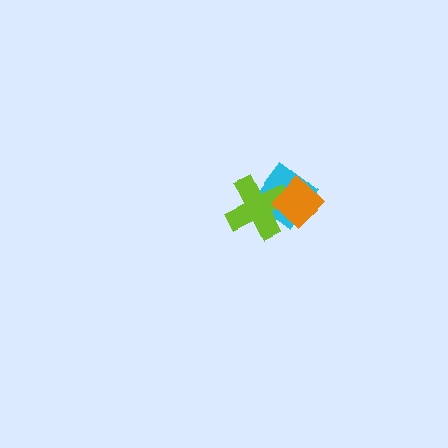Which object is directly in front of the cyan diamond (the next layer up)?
The lime cross is directly in front of the cyan diamond.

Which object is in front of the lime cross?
The orange diamond is in front of the lime cross.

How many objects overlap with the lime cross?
2 objects overlap with the lime cross.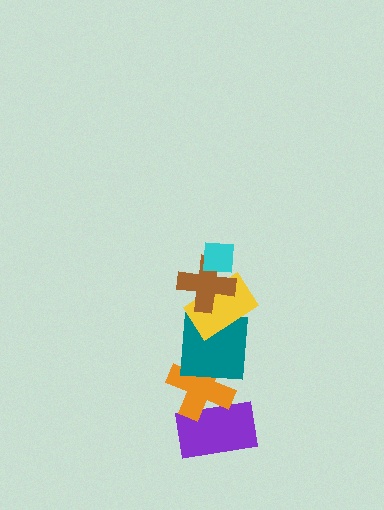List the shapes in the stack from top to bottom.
From top to bottom: the cyan square, the brown cross, the yellow rectangle, the teal square, the orange cross, the purple rectangle.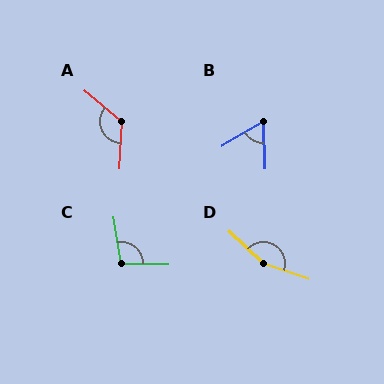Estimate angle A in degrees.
Approximately 128 degrees.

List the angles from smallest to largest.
B (61°), C (100°), A (128°), D (155°).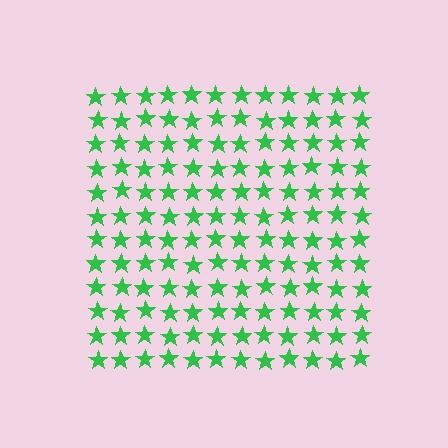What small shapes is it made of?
It is made of small stars.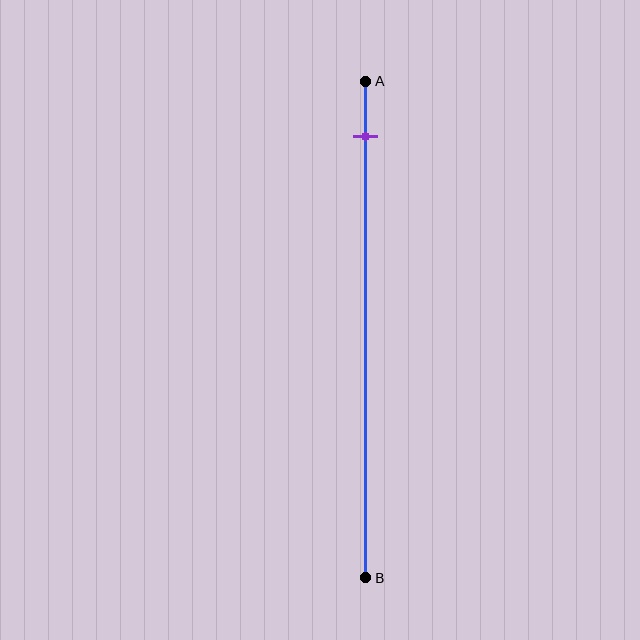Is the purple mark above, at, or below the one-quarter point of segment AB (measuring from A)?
The purple mark is above the one-quarter point of segment AB.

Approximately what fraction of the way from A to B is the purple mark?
The purple mark is approximately 10% of the way from A to B.